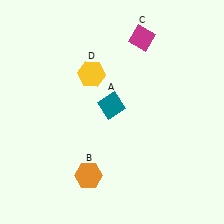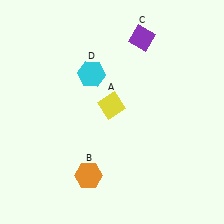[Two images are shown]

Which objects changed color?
A changed from teal to yellow. C changed from magenta to purple. D changed from yellow to cyan.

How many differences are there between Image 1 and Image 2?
There are 3 differences between the two images.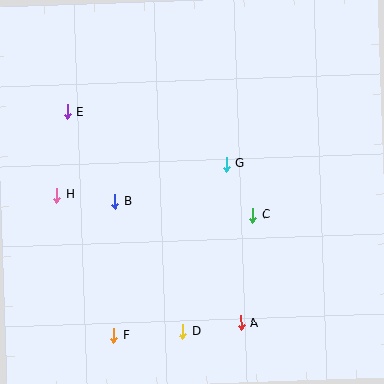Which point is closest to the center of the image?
Point G at (226, 164) is closest to the center.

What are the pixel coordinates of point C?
Point C is at (252, 215).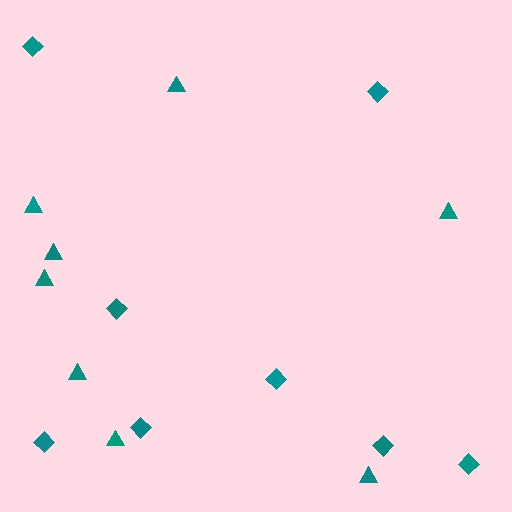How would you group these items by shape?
There are 2 groups: one group of triangles (8) and one group of diamonds (8).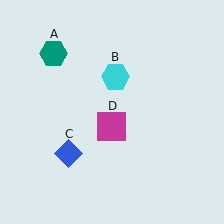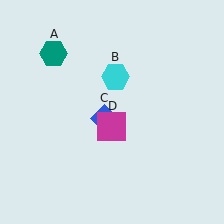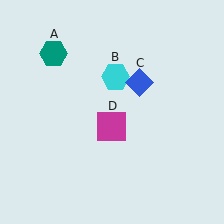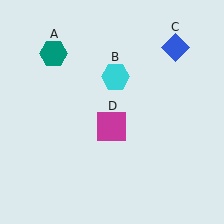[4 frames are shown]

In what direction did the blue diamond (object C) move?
The blue diamond (object C) moved up and to the right.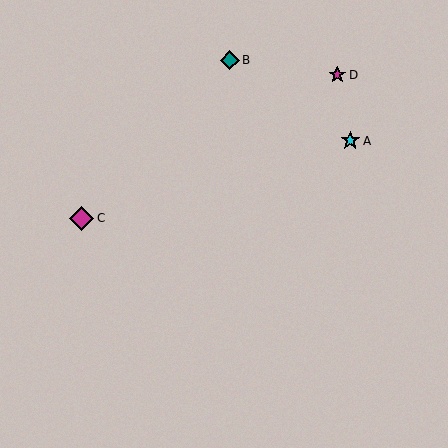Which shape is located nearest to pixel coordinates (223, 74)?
The teal diamond (labeled B) at (230, 60) is nearest to that location.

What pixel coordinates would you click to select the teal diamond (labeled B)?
Click at (230, 60) to select the teal diamond B.